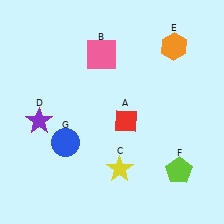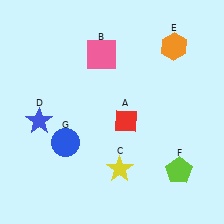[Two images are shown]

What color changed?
The star (D) changed from purple in Image 1 to blue in Image 2.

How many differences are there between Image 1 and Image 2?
There is 1 difference between the two images.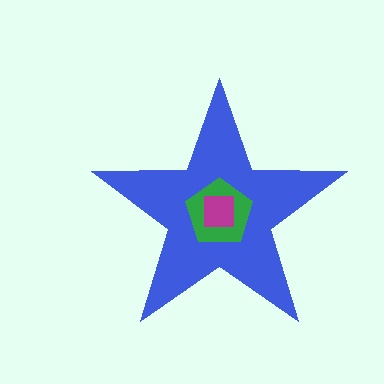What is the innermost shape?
The magenta square.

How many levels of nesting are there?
3.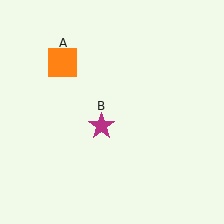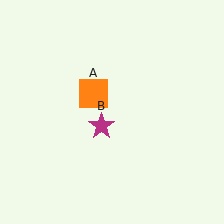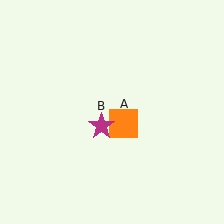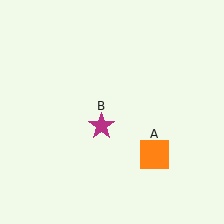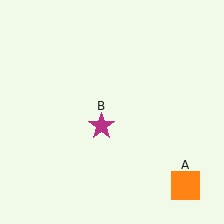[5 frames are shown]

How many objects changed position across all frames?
1 object changed position: orange square (object A).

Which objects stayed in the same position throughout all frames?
Magenta star (object B) remained stationary.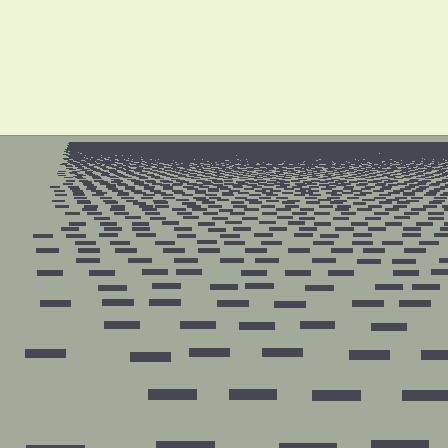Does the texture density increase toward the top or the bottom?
Density increases toward the top.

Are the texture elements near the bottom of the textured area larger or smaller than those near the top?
Larger. Near the bottom, elements are closer to the viewer and appear at a bigger on-screen size.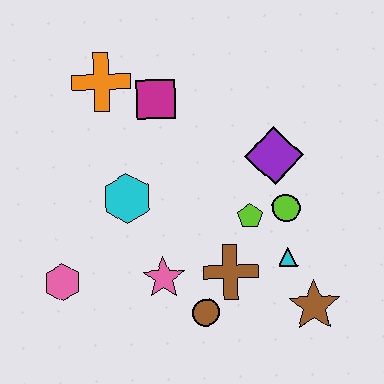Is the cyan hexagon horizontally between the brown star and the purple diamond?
No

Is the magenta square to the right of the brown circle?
No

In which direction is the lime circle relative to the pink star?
The lime circle is to the right of the pink star.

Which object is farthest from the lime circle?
The pink hexagon is farthest from the lime circle.